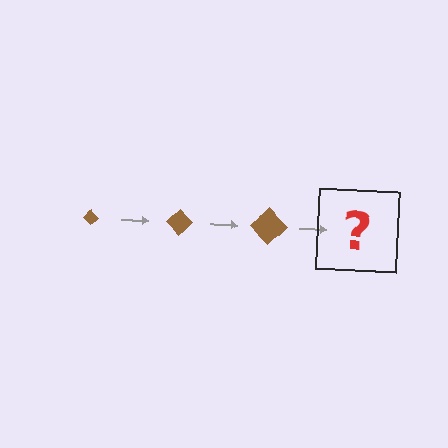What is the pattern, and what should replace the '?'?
The pattern is that the diamond gets progressively larger each step. The '?' should be a brown diamond, larger than the previous one.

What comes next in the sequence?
The next element should be a brown diamond, larger than the previous one.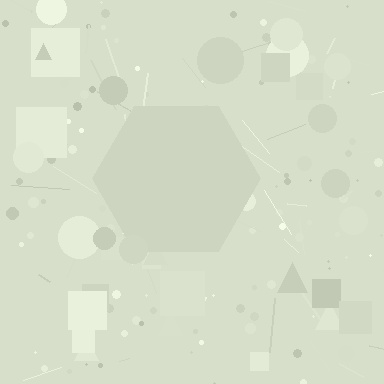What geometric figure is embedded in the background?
A hexagon is embedded in the background.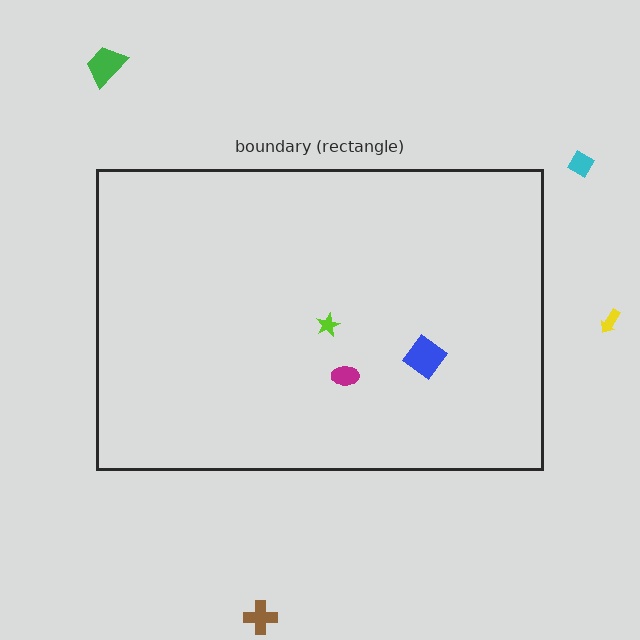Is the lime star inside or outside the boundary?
Inside.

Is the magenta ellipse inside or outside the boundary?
Inside.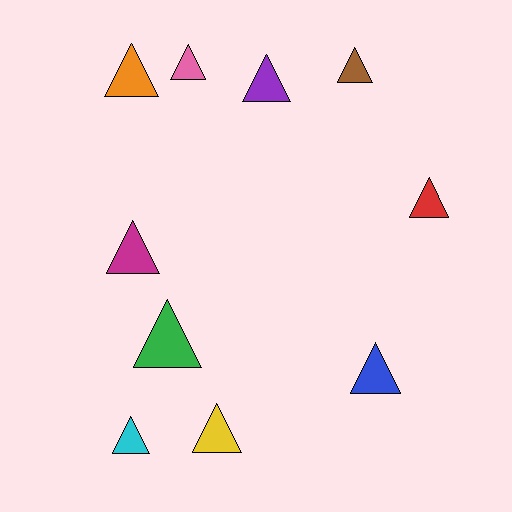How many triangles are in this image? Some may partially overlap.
There are 10 triangles.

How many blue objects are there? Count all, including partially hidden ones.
There is 1 blue object.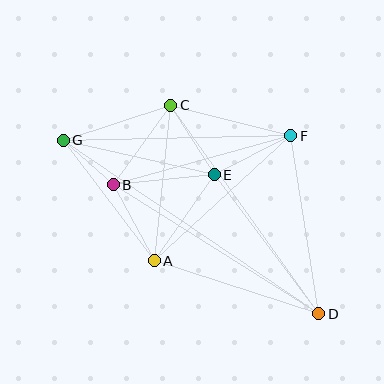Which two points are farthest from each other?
Points D and G are farthest from each other.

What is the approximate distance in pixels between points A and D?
The distance between A and D is approximately 173 pixels.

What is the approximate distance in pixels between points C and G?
The distance between C and G is approximately 113 pixels.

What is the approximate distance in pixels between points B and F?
The distance between B and F is approximately 184 pixels.